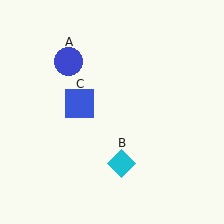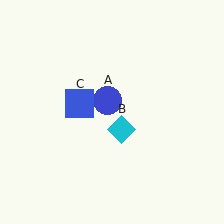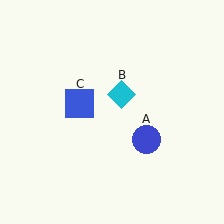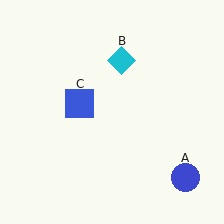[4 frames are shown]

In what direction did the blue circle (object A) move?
The blue circle (object A) moved down and to the right.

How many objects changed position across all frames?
2 objects changed position: blue circle (object A), cyan diamond (object B).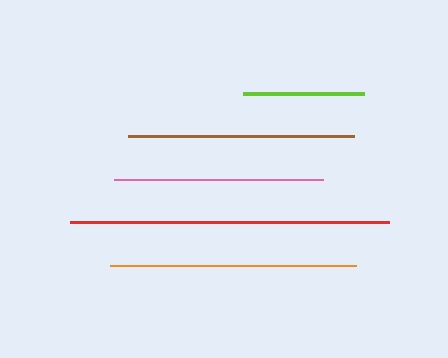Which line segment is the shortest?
The lime line is the shortest at approximately 120 pixels.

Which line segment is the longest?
The red line is the longest at approximately 319 pixels.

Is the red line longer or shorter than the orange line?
The red line is longer than the orange line.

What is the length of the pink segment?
The pink segment is approximately 209 pixels long.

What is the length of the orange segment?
The orange segment is approximately 246 pixels long.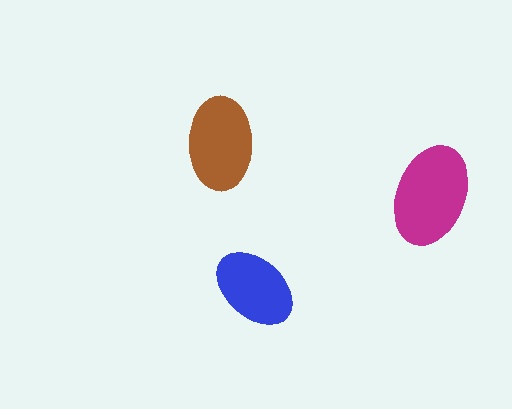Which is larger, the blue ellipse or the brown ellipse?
The brown one.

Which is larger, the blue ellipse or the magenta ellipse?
The magenta one.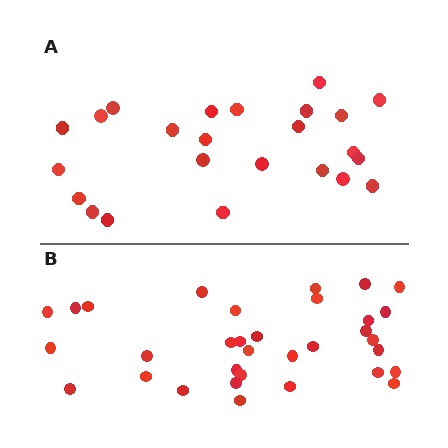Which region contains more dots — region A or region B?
Region B (the bottom region) has more dots.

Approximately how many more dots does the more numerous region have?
Region B has roughly 8 or so more dots than region A.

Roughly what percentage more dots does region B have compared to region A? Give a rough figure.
About 40% more.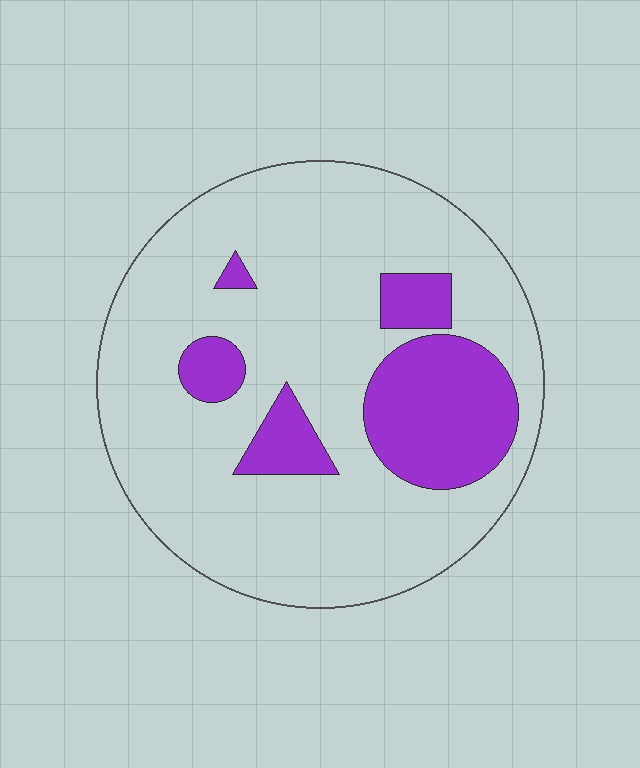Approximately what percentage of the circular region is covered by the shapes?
Approximately 20%.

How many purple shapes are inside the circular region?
5.